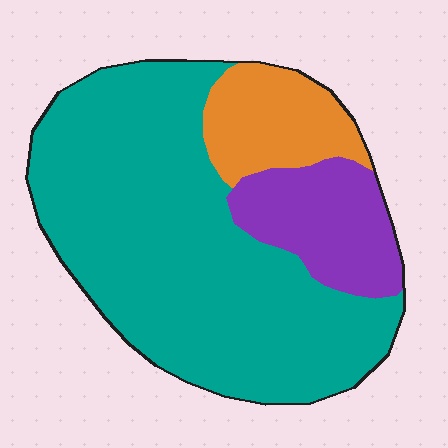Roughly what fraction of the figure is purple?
Purple takes up about one sixth (1/6) of the figure.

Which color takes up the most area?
Teal, at roughly 70%.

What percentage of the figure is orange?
Orange takes up about one eighth (1/8) of the figure.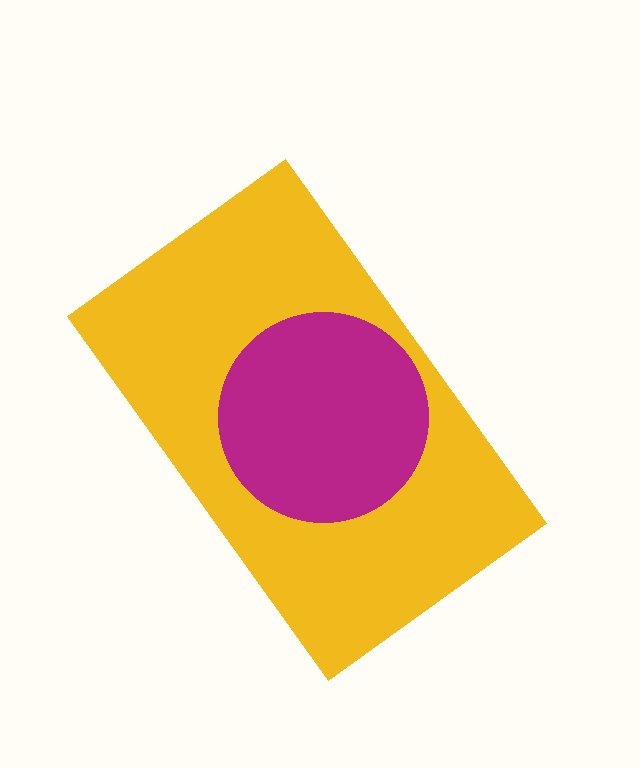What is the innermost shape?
The magenta circle.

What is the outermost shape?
The yellow rectangle.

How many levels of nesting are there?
2.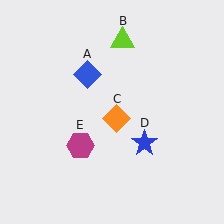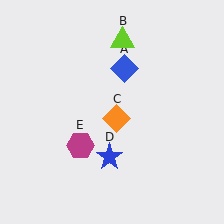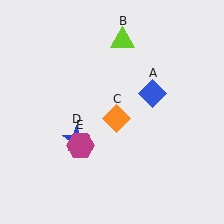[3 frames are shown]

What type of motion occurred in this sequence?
The blue diamond (object A), blue star (object D) rotated clockwise around the center of the scene.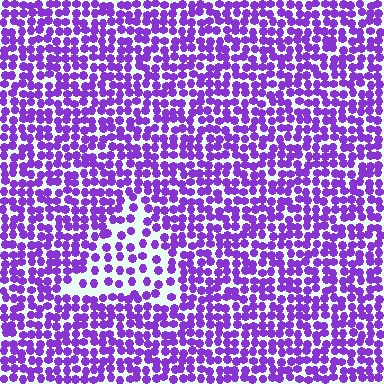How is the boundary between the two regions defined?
The boundary is defined by a change in element density (approximately 2.0x ratio). All elements are the same color, size, and shape.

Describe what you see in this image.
The image contains small purple elements arranged at two different densities. A triangle-shaped region is visible where the elements are less densely packed than the surrounding area.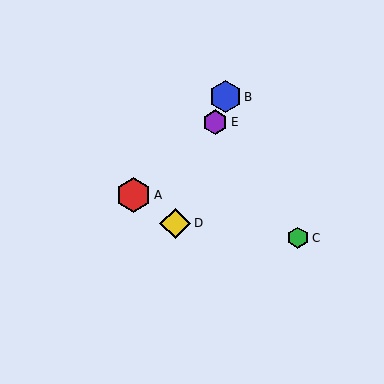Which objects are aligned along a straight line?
Objects B, D, E are aligned along a straight line.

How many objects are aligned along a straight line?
3 objects (B, D, E) are aligned along a straight line.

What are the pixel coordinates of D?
Object D is at (175, 223).